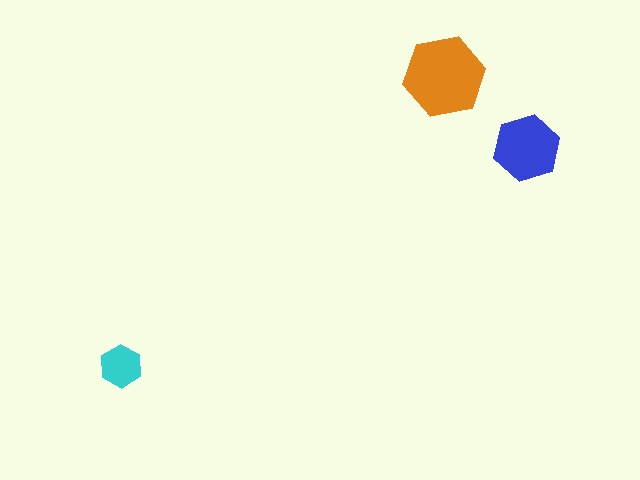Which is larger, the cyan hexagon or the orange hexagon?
The orange one.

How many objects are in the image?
There are 3 objects in the image.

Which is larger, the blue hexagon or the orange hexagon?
The orange one.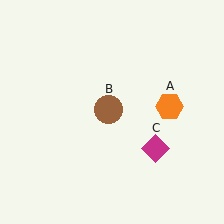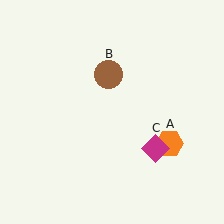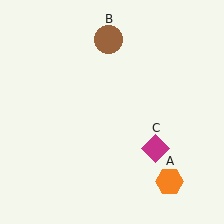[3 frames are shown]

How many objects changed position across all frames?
2 objects changed position: orange hexagon (object A), brown circle (object B).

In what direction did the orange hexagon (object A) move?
The orange hexagon (object A) moved down.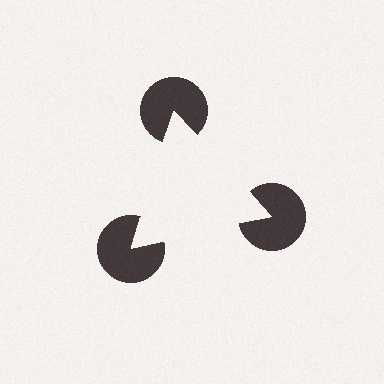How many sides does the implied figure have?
3 sides.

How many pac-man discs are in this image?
There are 3 — one at each vertex of the illusory triangle.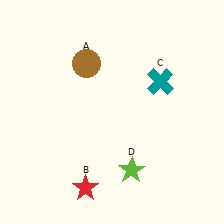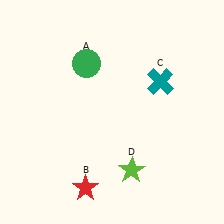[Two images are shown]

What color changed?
The circle (A) changed from brown in Image 1 to green in Image 2.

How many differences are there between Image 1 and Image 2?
There is 1 difference between the two images.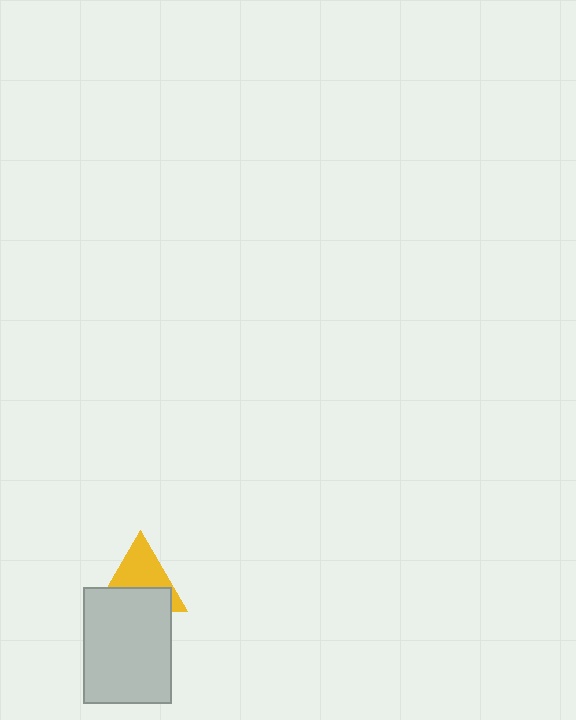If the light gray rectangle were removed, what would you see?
You would see the complete yellow triangle.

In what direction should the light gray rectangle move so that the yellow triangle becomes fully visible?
The light gray rectangle should move down. That is the shortest direction to clear the overlap and leave the yellow triangle fully visible.